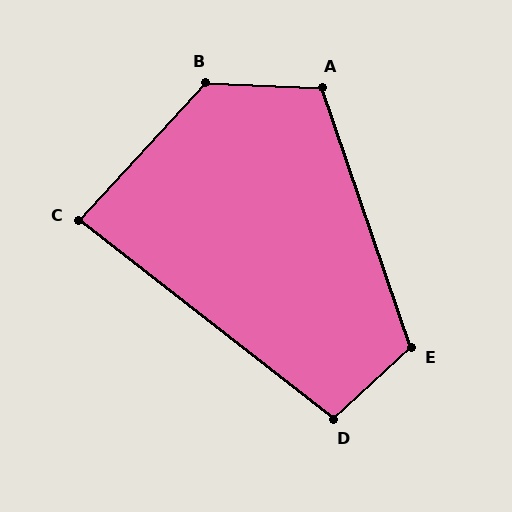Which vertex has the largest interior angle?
B, at approximately 130 degrees.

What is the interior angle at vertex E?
Approximately 113 degrees (obtuse).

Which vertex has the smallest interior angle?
C, at approximately 85 degrees.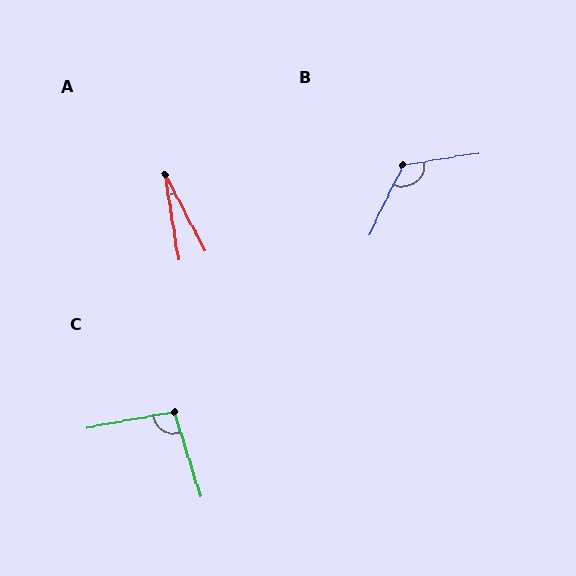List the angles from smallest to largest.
A (19°), C (97°), B (126°).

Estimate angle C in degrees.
Approximately 97 degrees.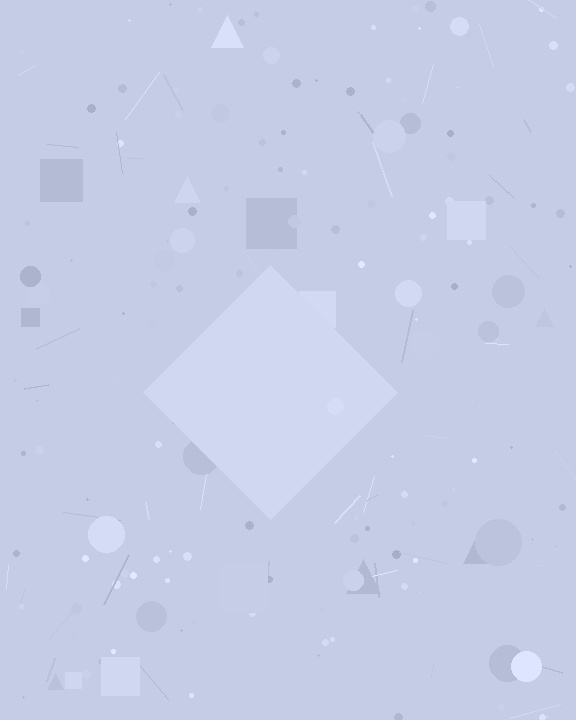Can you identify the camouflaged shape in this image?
The camouflaged shape is a diamond.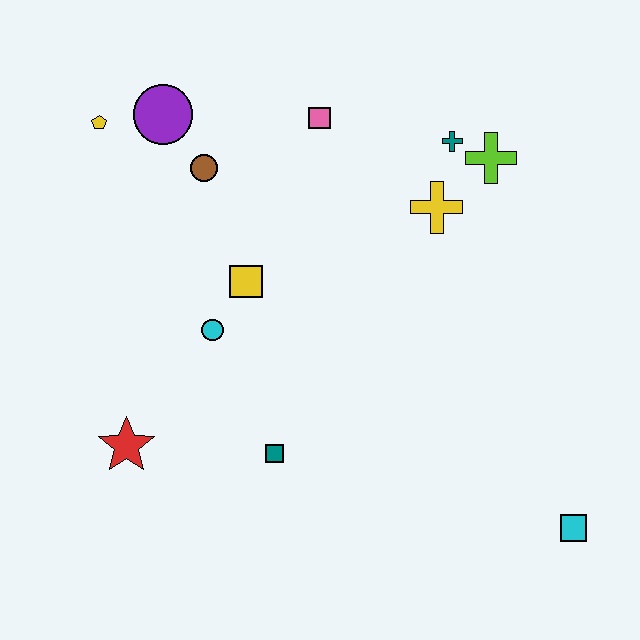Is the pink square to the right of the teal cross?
No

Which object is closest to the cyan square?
The teal square is closest to the cyan square.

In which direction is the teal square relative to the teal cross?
The teal square is below the teal cross.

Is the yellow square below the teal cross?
Yes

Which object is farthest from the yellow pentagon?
The cyan square is farthest from the yellow pentagon.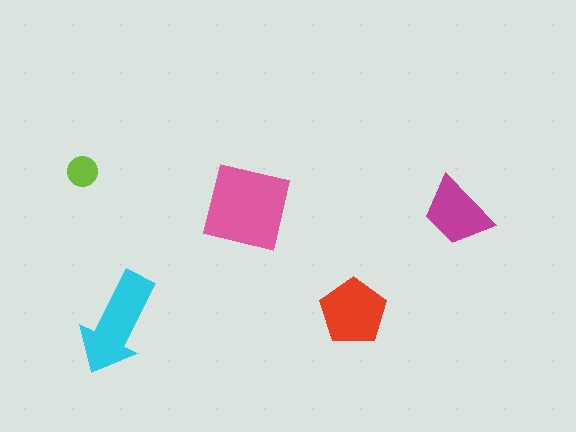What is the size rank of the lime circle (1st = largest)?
5th.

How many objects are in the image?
There are 5 objects in the image.